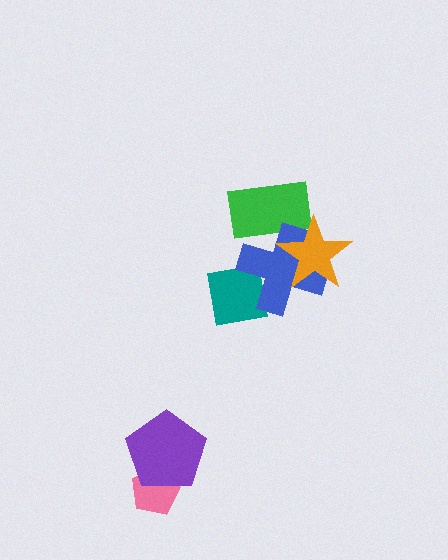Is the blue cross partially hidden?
Yes, it is partially covered by another shape.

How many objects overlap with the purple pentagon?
1 object overlaps with the purple pentagon.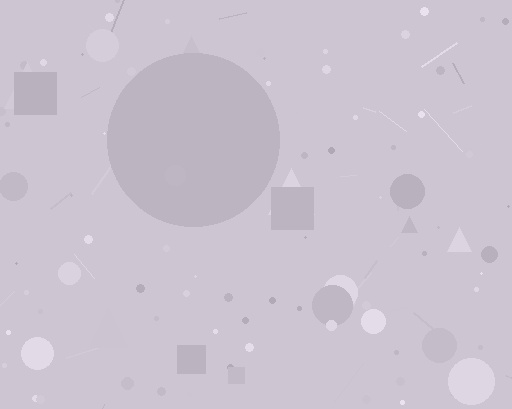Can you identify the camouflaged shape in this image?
The camouflaged shape is a circle.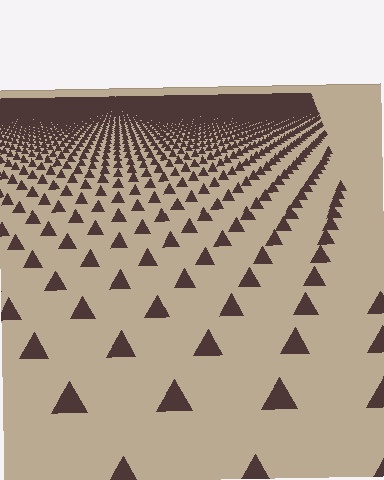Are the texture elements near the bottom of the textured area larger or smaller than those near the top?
Larger. Near the bottom, elements are closer to the viewer and appear at a bigger on-screen size.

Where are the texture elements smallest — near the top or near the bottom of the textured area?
Near the top.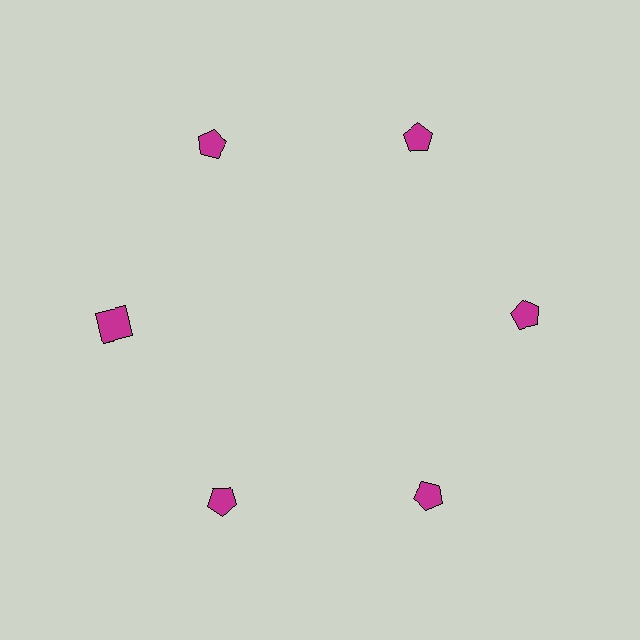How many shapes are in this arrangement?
There are 6 shapes arranged in a ring pattern.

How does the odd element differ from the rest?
It has a different shape: square instead of pentagon.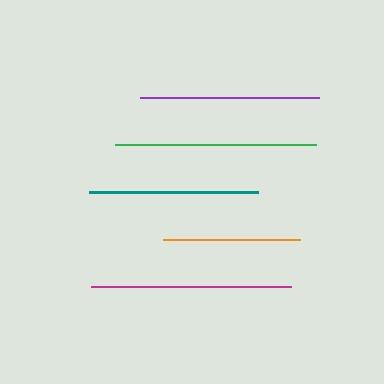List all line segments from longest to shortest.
From longest to shortest: green, magenta, purple, teal, orange.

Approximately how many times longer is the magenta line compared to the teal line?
The magenta line is approximately 1.2 times the length of the teal line.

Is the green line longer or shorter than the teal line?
The green line is longer than the teal line.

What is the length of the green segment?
The green segment is approximately 201 pixels long.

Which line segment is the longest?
The green line is the longest at approximately 201 pixels.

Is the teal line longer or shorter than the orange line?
The teal line is longer than the orange line.